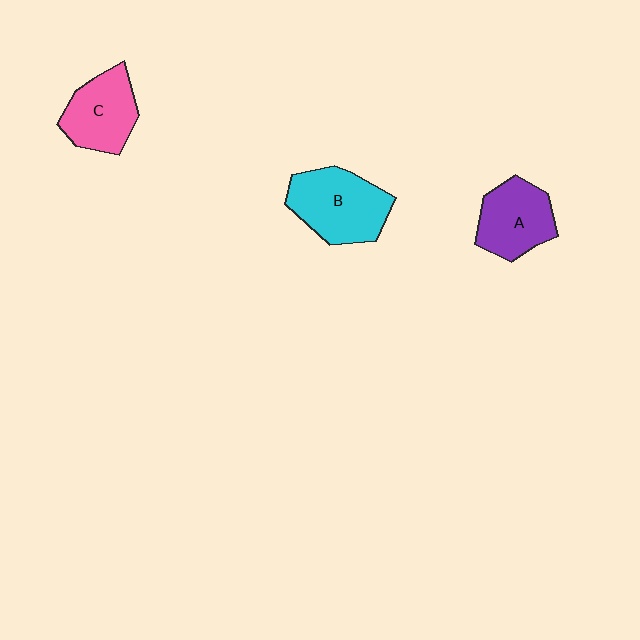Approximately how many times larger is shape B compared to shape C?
Approximately 1.3 times.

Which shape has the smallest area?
Shape C (pink).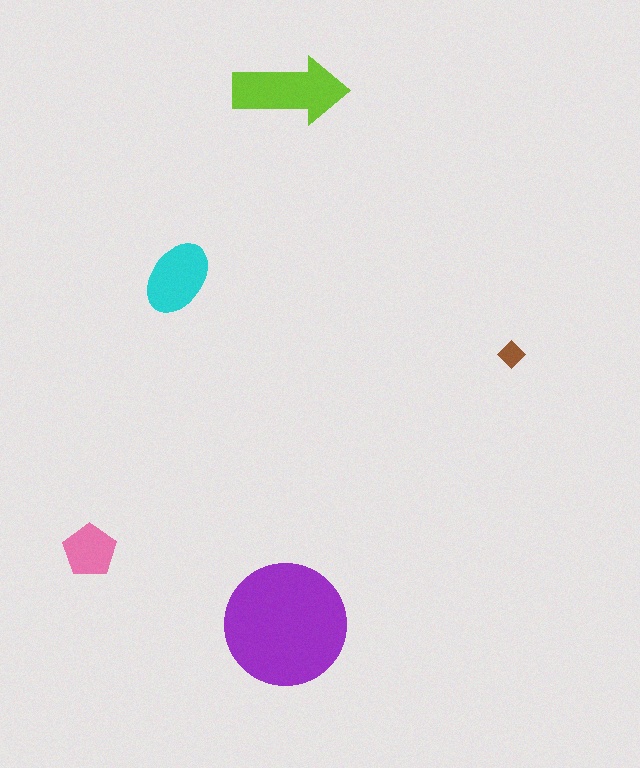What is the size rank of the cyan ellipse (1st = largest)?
3rd.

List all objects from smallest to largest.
The brown diamond, the pink pentagon, the cyan ellipse, the lime arrow, the purple circle.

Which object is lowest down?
The purple circle is bottommost.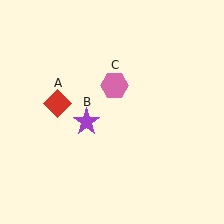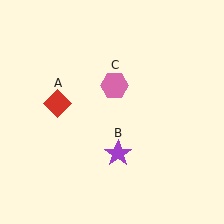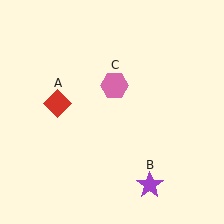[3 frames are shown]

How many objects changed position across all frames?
1 object changed position: purple star (object B).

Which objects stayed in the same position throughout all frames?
Red diamond (object A) and pink hexagon (object C) remained stationary.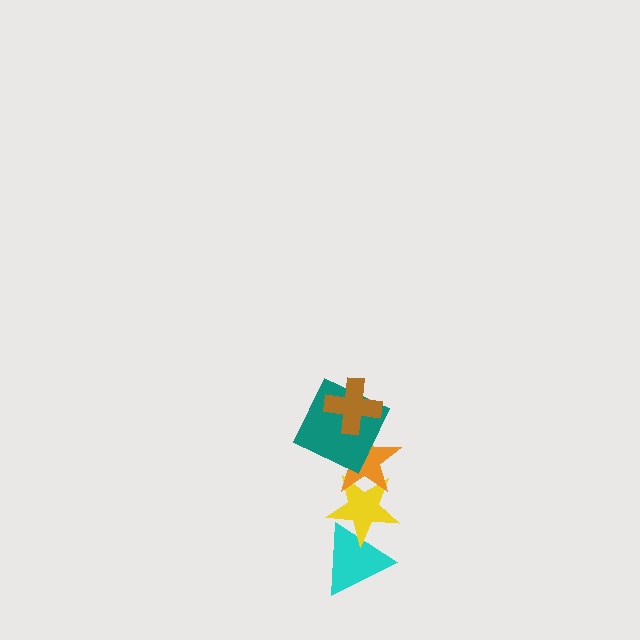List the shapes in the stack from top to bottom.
From top to bottom: the brown cross, the teal square, the orange star, the yellow star, the cyan triangle.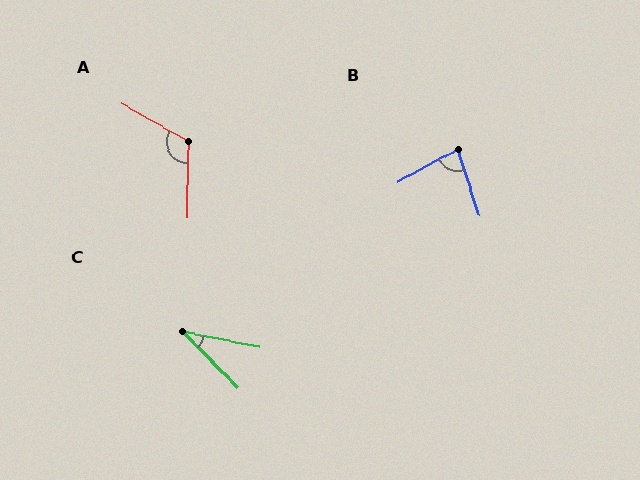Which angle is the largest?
A, at approximately 118 degrees.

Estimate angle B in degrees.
Approximately 80 degrees.